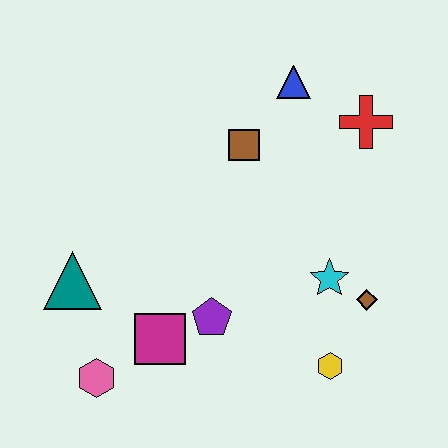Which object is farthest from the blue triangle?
The pink hexagon is farthest from the blue triangle.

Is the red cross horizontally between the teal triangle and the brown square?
No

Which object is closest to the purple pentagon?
The magenta square is closest to the purple pentagon.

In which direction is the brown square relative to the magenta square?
The brown square is above the magenta square.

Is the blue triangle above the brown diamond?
Yes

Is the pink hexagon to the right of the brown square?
No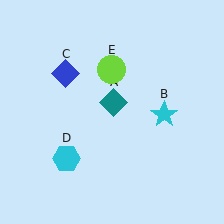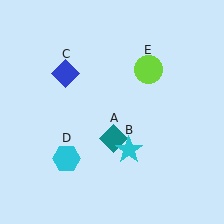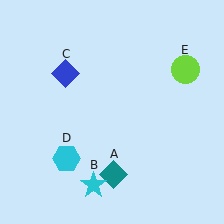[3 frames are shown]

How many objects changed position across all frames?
3 objects changed position: teal diamond (object A), cyan star (object B), lime circle (object E).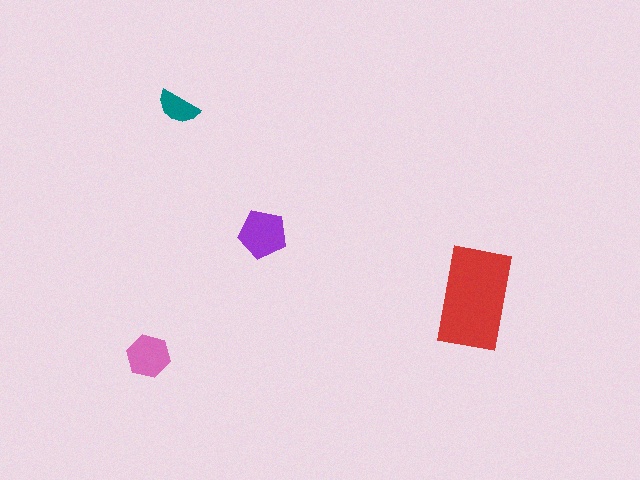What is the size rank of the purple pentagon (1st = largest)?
2nd.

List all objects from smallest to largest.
The teal semicircle, the pink hexagon, the purple pentagon, the red rectangle.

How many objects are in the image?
There are 4 objects in the image.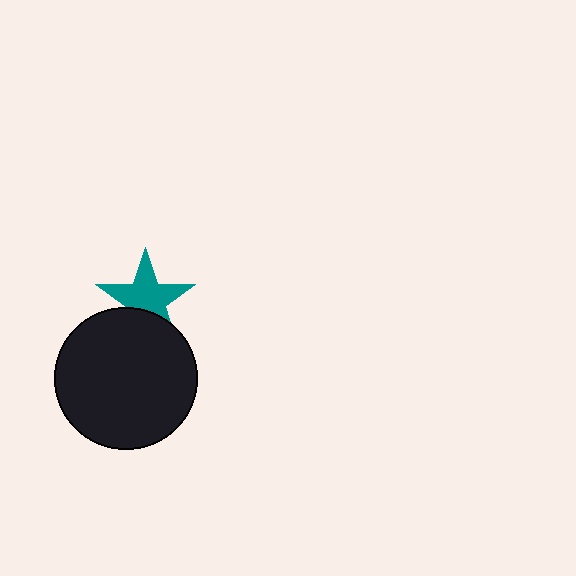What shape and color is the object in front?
The object in front is a black circle.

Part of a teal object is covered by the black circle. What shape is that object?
It is a star.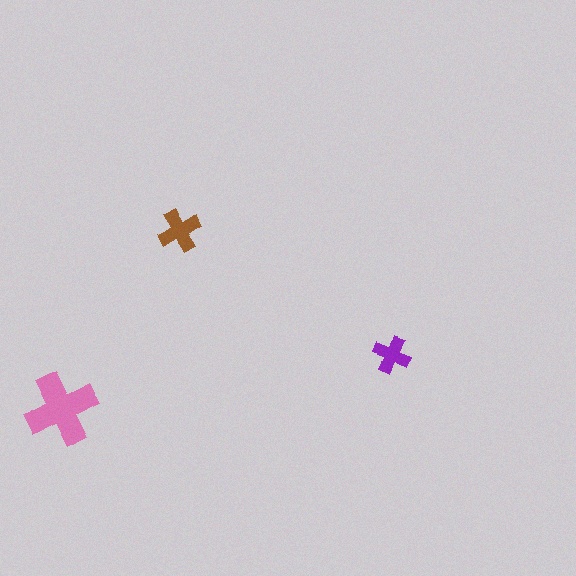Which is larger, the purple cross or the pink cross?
The pink one.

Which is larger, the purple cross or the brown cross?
The brown one.